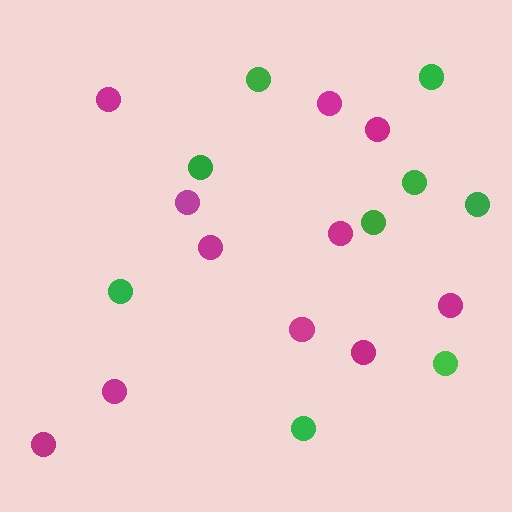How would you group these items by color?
There are 2 groups: one group of green circles (9) and one group of magenta circles (11).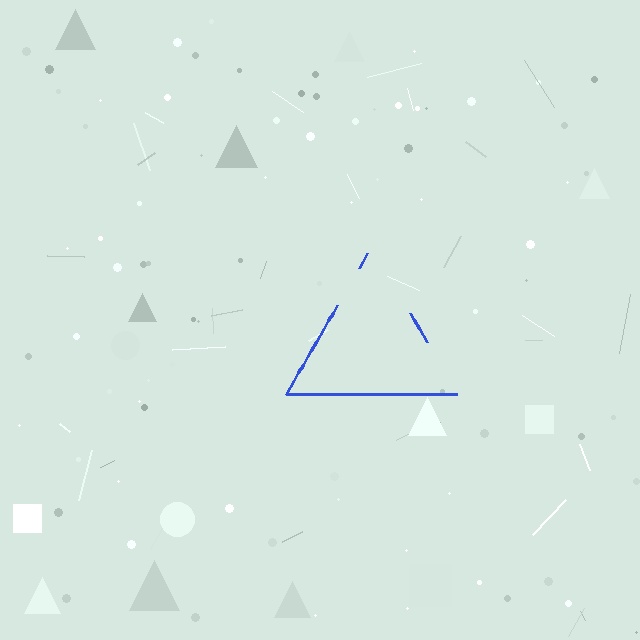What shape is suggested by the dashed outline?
The dashed outline suggests a triangle.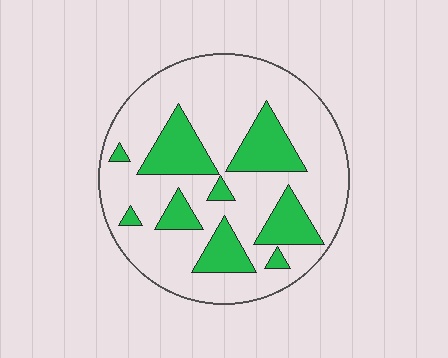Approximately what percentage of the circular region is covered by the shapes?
Approximately 25%.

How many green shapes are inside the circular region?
9.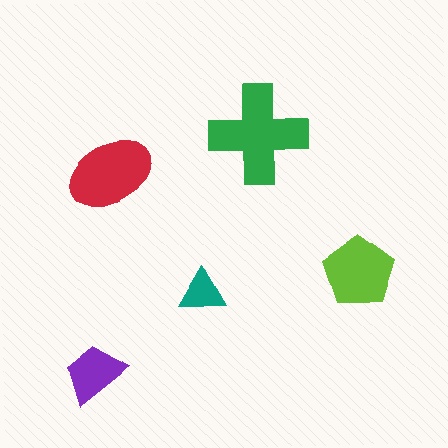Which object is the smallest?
The teal triangle.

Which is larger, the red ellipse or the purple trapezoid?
The red ellipse.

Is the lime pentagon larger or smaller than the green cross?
Smaller.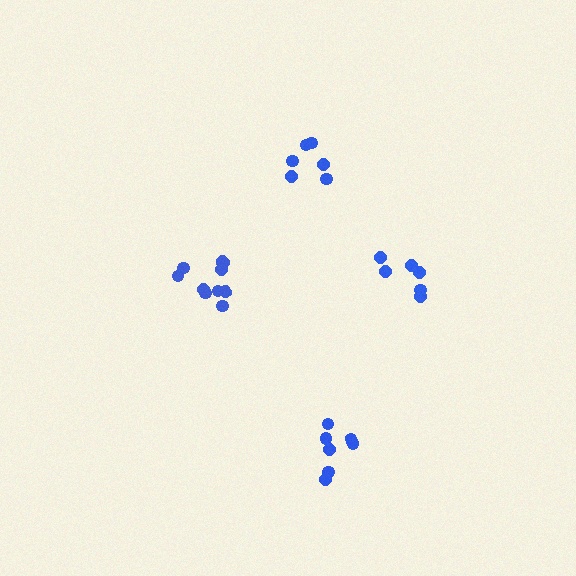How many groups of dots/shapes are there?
There are 4 groups.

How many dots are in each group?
Group 1: 11 dots, Group 2: 6 dots, Group 3: 7 dots, Group 4: 6 dots (30 total).